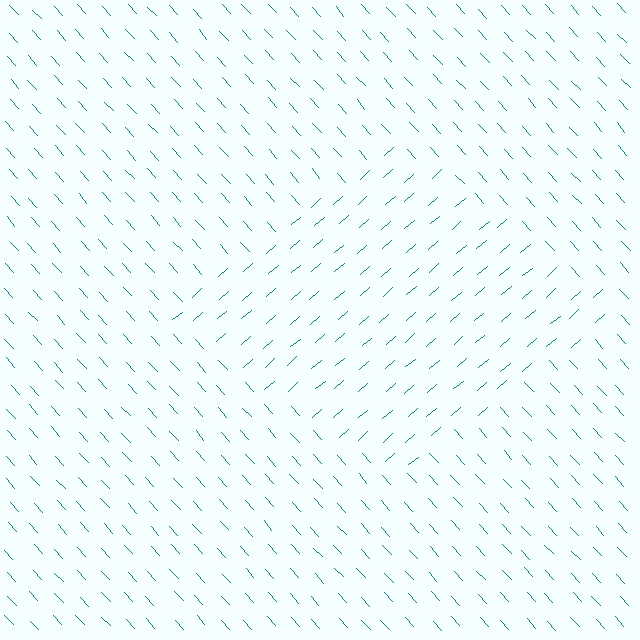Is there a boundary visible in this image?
Yes, there is a texture boundary formed by a change in line orientation.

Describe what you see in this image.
The image is filled with small teal line segments. A diamond region in the image has lines oriented differently from the surrounding lines, creating a visible texture boundary.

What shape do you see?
I see a diamond.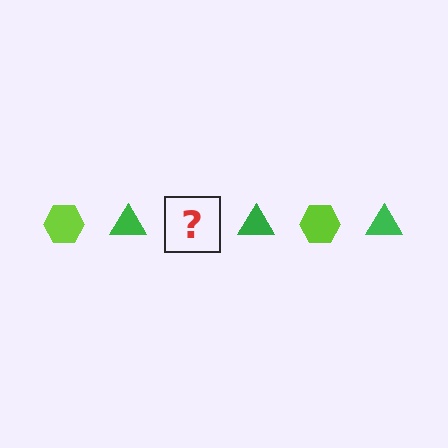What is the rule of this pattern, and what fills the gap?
The rule is that the pattern alternates between lime hexagon and green triangle. The gap should be filled with a lime hexagon.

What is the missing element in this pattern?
The missing element is a lime hexagon.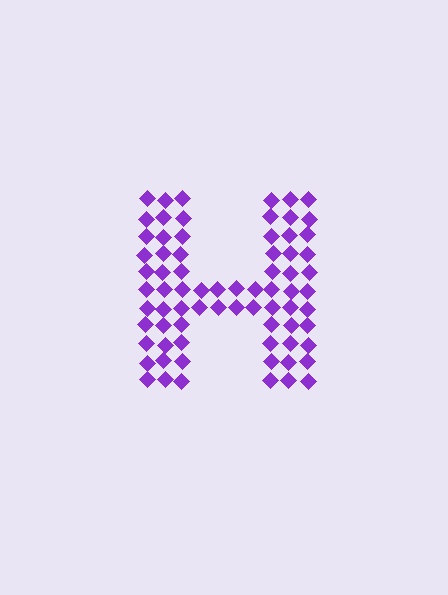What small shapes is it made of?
It is made of small diamonds.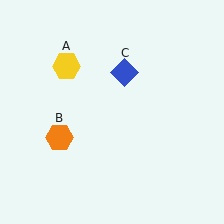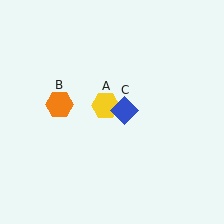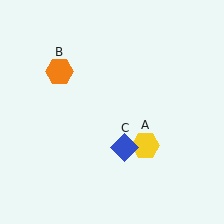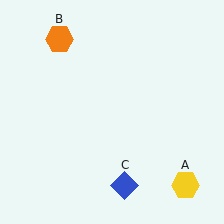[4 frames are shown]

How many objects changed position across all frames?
3 objects changed position: yellow hexagon (object A), orange hexagon (object B), blue diamond (object C).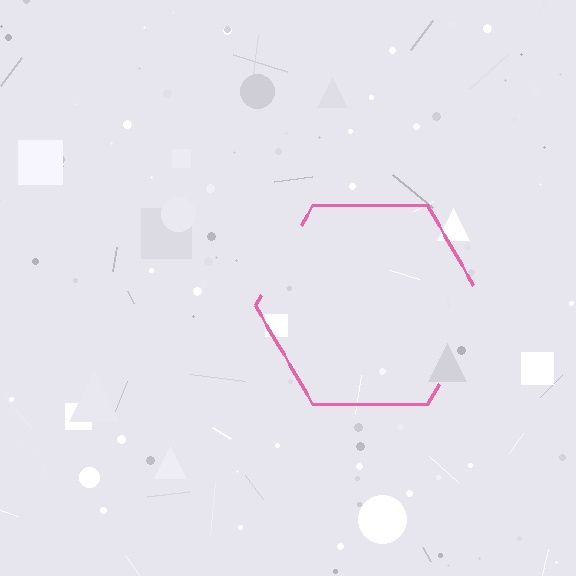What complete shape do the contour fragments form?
The contour fragments form a hexagon.